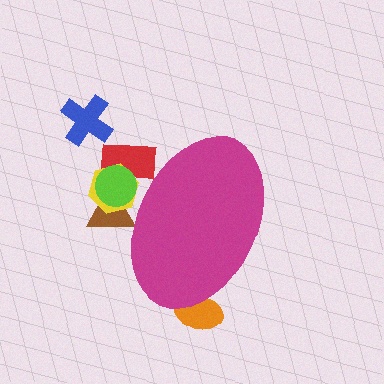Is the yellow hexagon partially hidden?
Yes, the yellow hexagon is partially hidden behind the magenta ellipse.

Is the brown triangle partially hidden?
Yes, the brown triangle is partially hidden behind the magenta ellipse.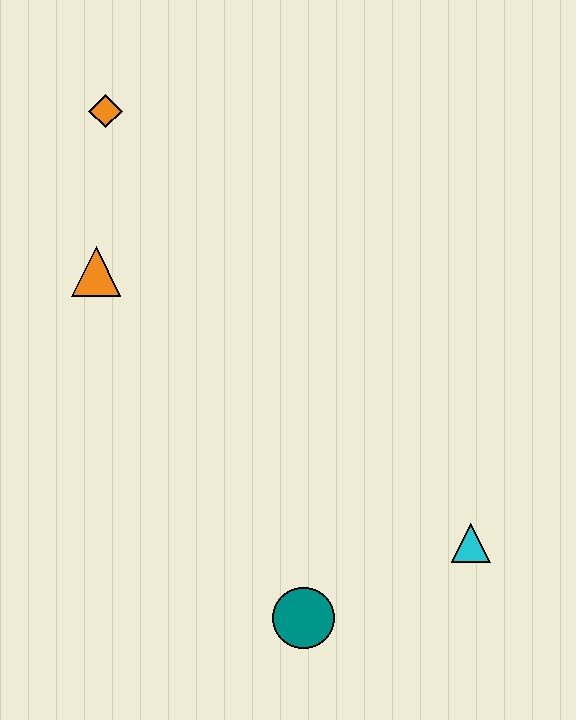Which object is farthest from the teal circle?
The orange diamond is farthest from the teal circle.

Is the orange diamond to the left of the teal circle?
Yes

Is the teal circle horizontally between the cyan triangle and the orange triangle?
Yes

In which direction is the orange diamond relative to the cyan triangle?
The orange diamond is above the cyan triangle.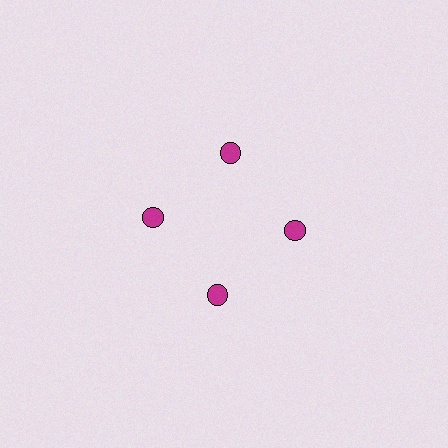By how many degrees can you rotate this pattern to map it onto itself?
The pattern maps onto itself every 90 degrees of rotation.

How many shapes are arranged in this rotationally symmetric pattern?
There are 4 shapes, arranged in 4 groups of 1.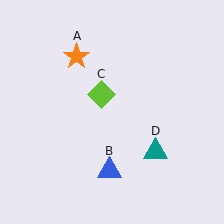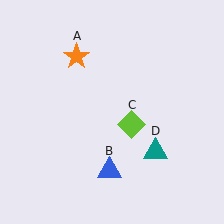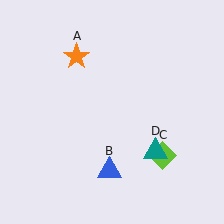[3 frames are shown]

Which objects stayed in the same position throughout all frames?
Orange star (object A) and blue triangle (object B) and teal triangle (object D) remained stationary.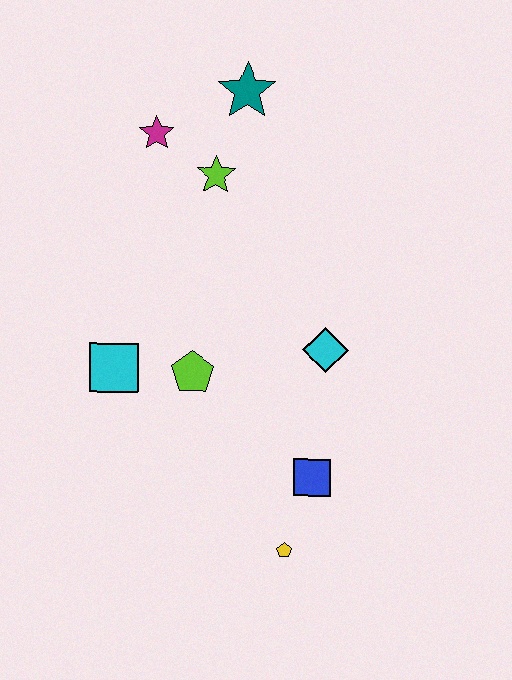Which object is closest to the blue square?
The yellow pentagon is closest to the blue square.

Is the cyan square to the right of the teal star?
No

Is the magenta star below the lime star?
No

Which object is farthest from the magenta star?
The yellow pentagon is farthest from the magenta star.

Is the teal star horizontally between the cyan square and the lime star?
No